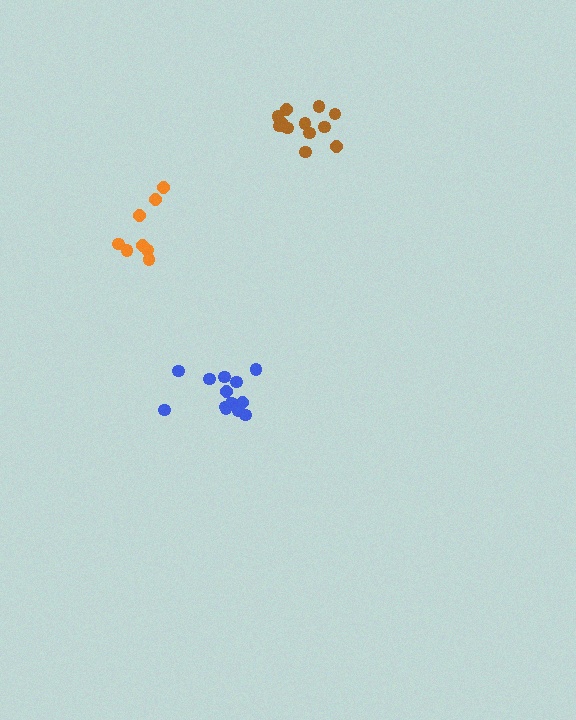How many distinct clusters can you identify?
There are 3 distinct clusters.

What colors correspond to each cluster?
The clusters are colored: blue, brown, orange.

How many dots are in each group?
Group 1: 13 dots, Group 2: 12 dots, Group 3: 8 dots (33 total).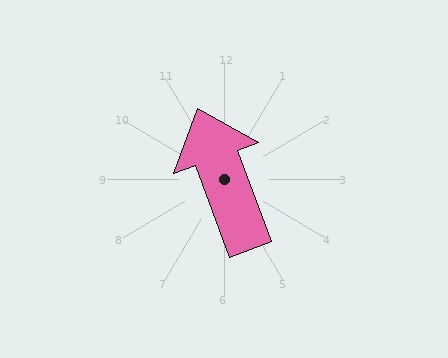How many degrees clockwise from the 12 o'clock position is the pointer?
Approximately 340 degrees.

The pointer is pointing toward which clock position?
Roughly 11 o'clock.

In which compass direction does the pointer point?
North.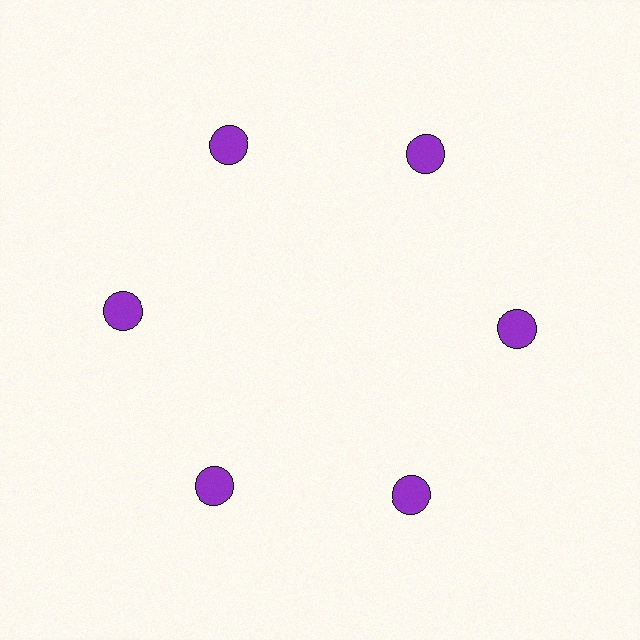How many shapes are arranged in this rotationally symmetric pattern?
There are 6 shapes, arranged in 6 groups of 1.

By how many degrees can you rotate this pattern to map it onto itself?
The pattern maps onto itself every 60 degrees of rotation.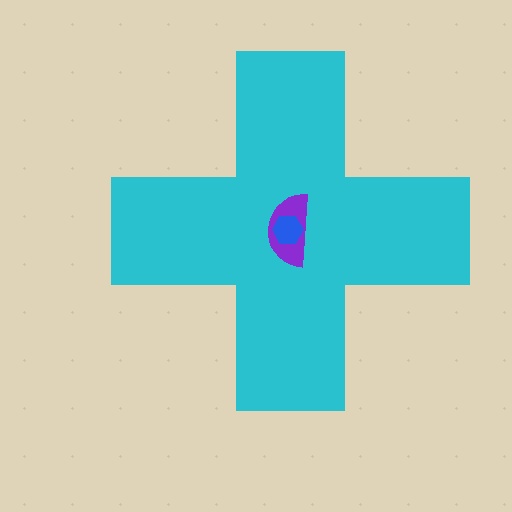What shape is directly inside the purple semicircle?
The blue hexagon.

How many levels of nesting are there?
3.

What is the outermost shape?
The cyan cross.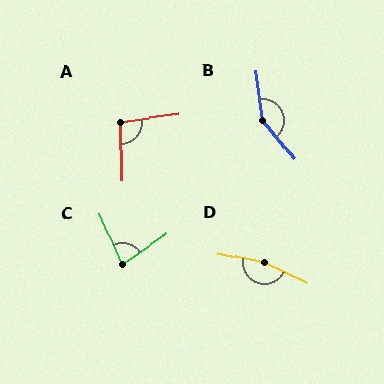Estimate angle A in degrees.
Approximately 96 degrees.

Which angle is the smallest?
C, at approximately 79 degrees.